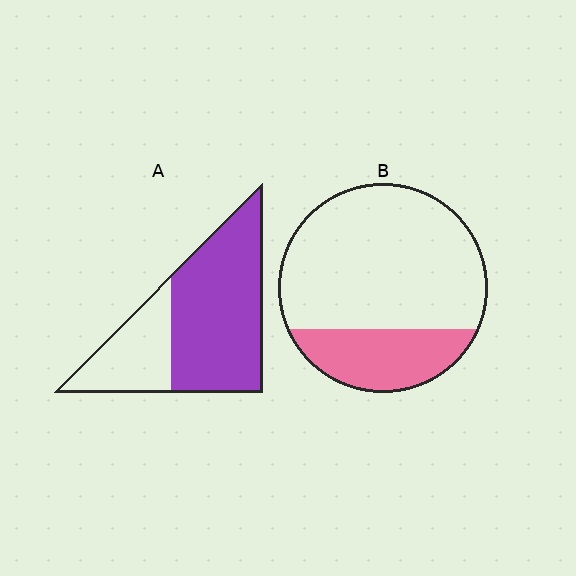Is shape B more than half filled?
No.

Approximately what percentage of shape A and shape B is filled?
A is approximately 70% and B is approximately 25%.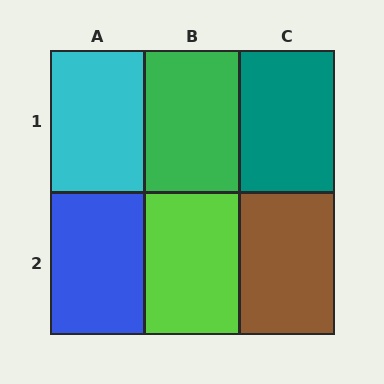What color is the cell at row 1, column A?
Cyan.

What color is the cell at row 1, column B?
Green.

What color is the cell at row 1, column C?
Teal.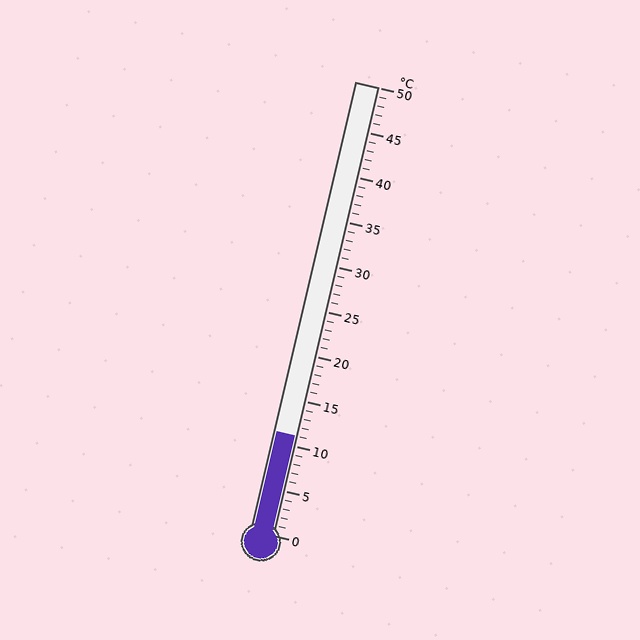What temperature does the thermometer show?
The thermometer shows approximately 11°C.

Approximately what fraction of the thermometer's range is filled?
The thermometer is filled to approximately 20% of its range.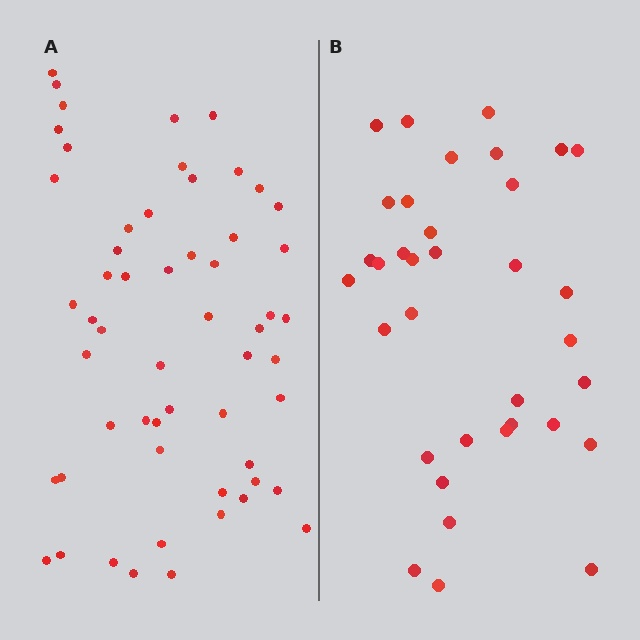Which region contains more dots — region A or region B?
Region A (the left region) has more dots.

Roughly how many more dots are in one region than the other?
Region A has approximately 20 more dots than region B.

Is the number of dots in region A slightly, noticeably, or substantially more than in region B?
Region A has substantially more. The ratio is roughly 1.6 to 1.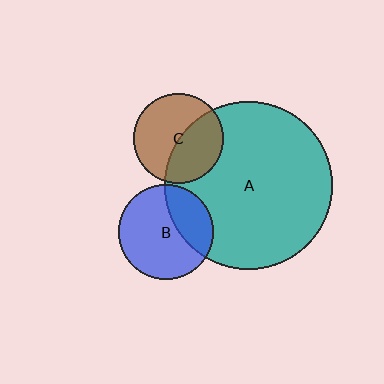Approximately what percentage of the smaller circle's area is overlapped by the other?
Approximately 30%.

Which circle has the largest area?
Circle A (teal).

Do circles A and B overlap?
Yes.